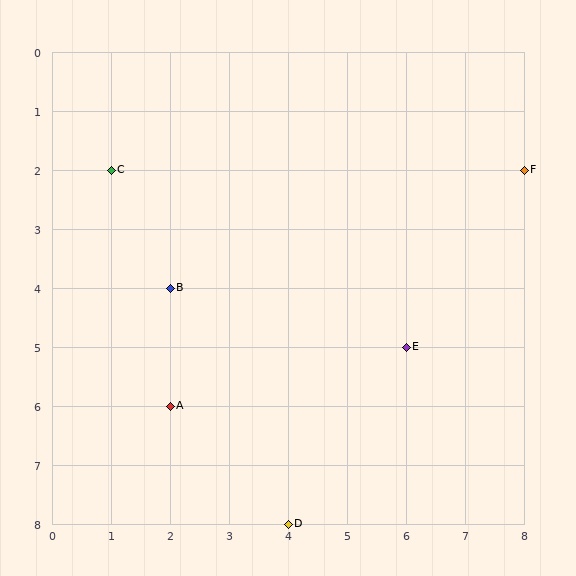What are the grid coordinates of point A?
Point A is at grid coordinates (2, 6).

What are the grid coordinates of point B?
Point B is at grid coordinates (2, 4).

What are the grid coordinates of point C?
Point C is at grid coordinates (1, 2).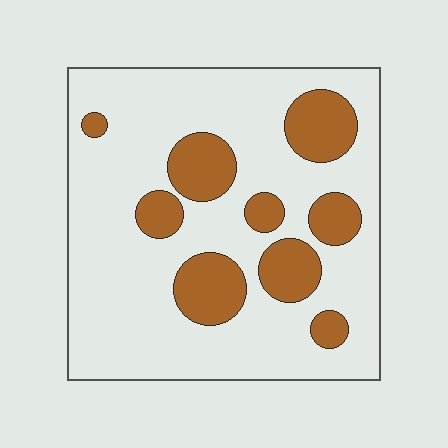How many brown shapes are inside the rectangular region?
9.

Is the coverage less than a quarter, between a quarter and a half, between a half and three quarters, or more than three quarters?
Less than a quarter.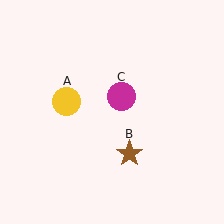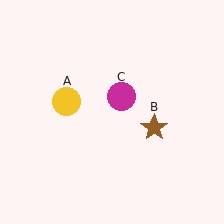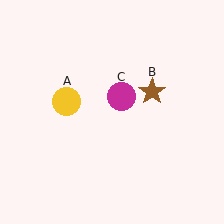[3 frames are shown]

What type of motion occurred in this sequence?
The brown star (object B) rotated counterclockwise around the center of the scene.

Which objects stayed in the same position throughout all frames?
Yellow circle (object A) and magenta circle (object C) remained stationary.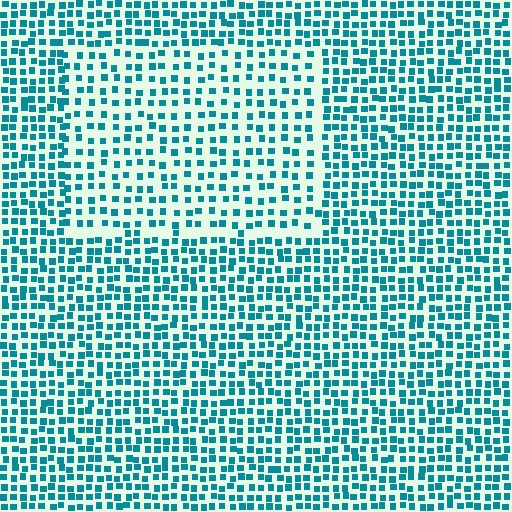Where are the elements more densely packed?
The elements are more densely packed outside the rectangle boundary.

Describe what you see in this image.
The image contains small teal elements arranged at two different densities. A rectangle-shaped region is visible where the elements are less densely packed than the surrounding area.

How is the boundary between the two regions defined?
The boundary is defined by a change in element density (approximately 1.6x ratio). All elements are the same color, size, and shape.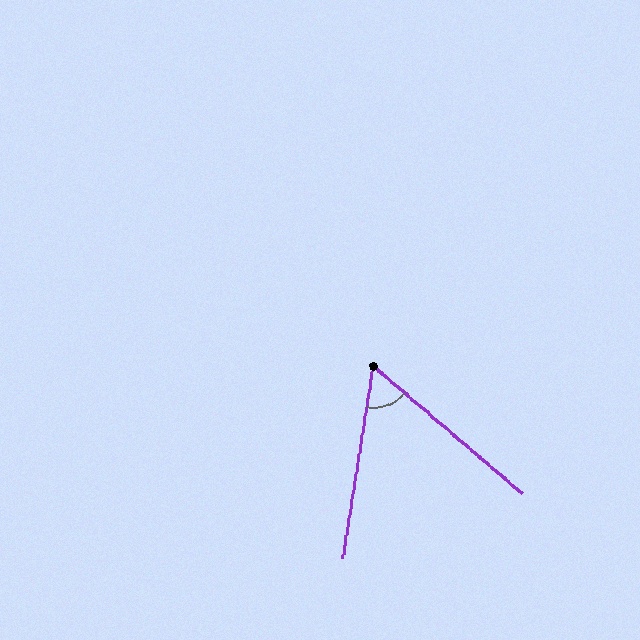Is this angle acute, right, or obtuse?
It is acute.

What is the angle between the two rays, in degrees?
Approximately 58 degrees.